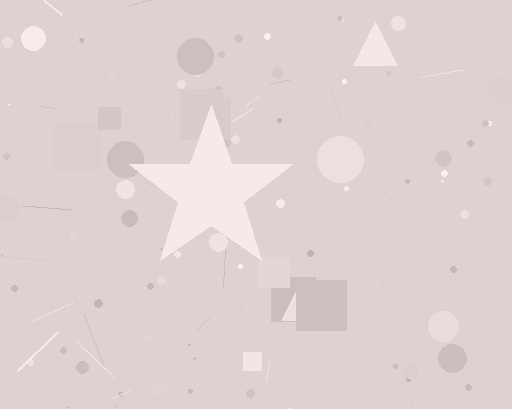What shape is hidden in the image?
A star is hidden in the image.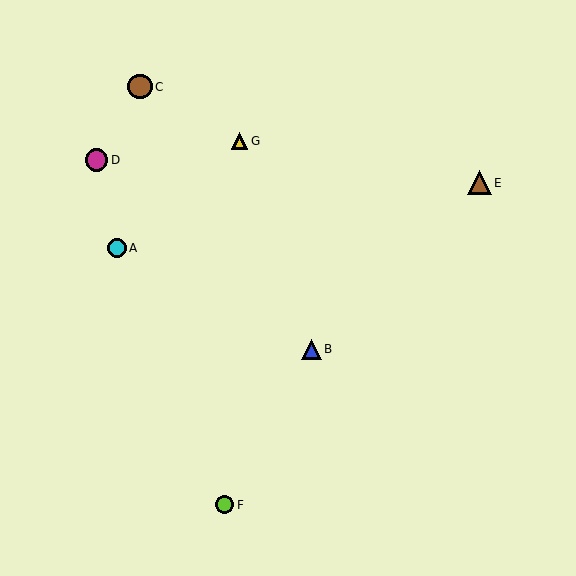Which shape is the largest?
The brown circle (labeled C) is the largest.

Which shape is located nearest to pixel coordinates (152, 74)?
The brown circle (labeled C) at (140, 87) is nearest to that location.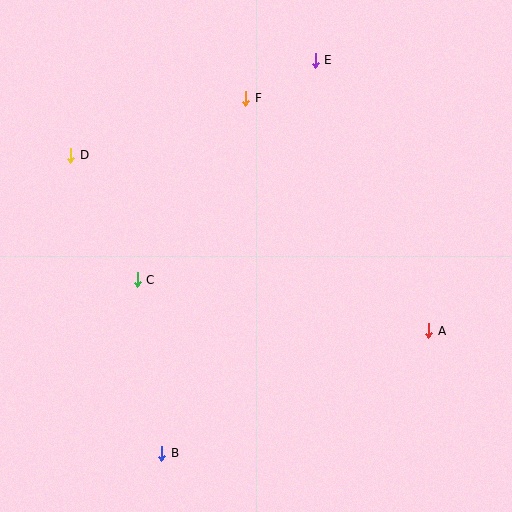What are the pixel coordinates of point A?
Point A is at (429, 331).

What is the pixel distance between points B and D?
The distance between B and D is 311 pixels.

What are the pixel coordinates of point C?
Point C is at (137, 280).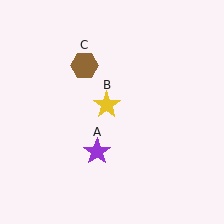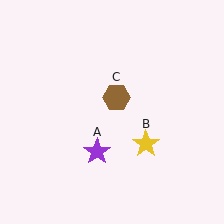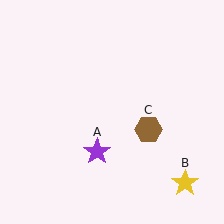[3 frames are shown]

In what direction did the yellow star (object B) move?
The yellow star (object B) moved down and to the right.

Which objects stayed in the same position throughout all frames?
Purple star (object A) remained stationary.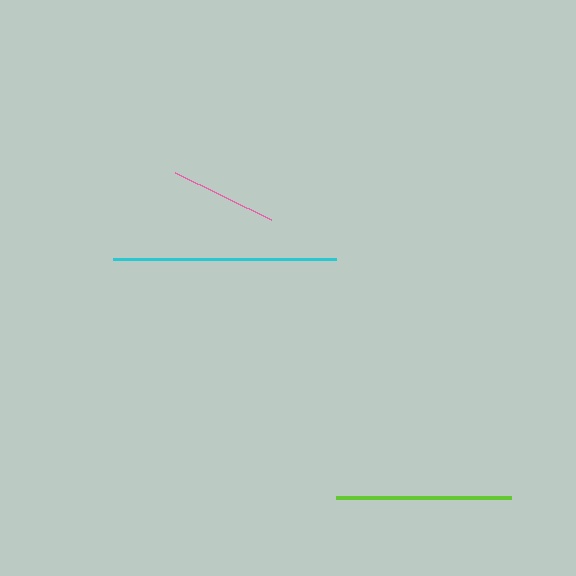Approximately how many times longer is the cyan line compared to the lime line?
The cyan line is approximately 1.3 times the length of the lime line.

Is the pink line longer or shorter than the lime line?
The lime line is longer than the pink line.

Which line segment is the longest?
The cyan line is the longest at approximately 223 pixels.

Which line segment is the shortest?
The pink line is the shortest at approximately 107 pixels.